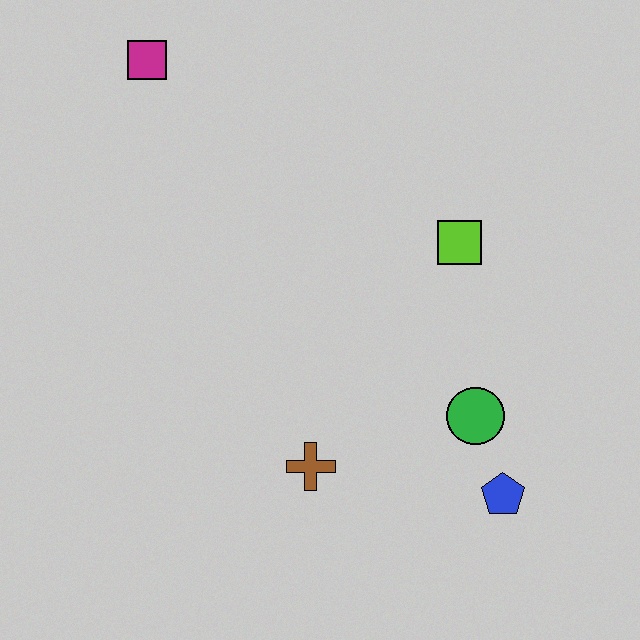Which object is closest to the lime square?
The green circle is closest to the lime square.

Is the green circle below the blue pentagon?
No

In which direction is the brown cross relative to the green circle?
The brown cross is to the left of the green circle.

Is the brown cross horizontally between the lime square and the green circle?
No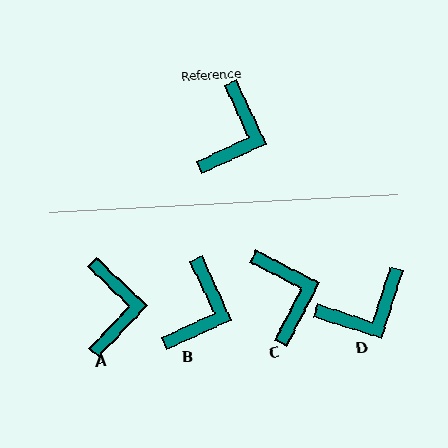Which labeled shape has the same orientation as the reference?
B.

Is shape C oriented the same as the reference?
No, it is off by about 38 degrees.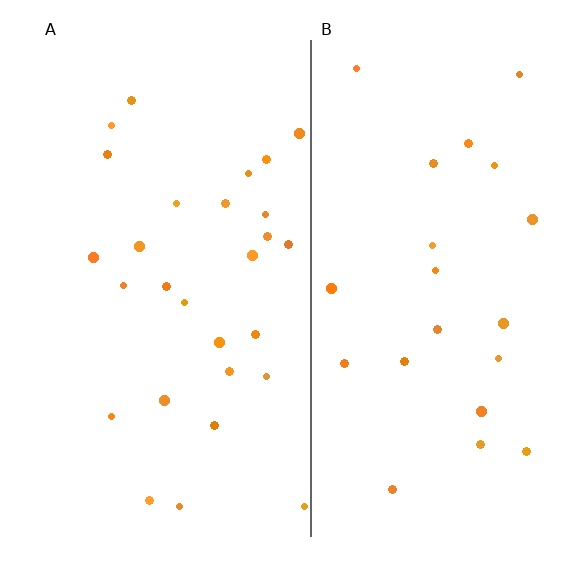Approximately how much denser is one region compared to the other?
Approximately 1.2× — region A over region B.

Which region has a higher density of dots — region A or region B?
A (the left).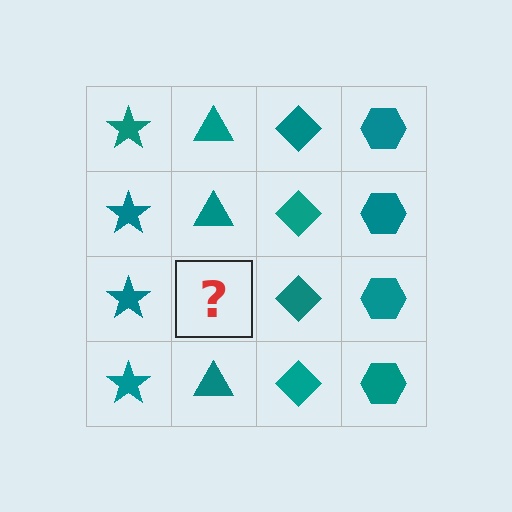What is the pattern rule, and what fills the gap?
The rule is that each column has a consistent shape. The gap should be filled with a teal triangle.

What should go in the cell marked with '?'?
The missing cell should contain a teal triangle.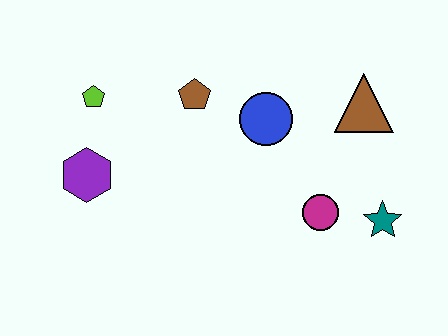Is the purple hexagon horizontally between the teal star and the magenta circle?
No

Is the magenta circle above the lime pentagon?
No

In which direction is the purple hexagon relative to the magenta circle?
The purple hexagon is to the left of the magenta circle.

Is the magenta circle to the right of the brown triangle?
No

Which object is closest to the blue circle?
The brown pentagon is closest to the blue circle.